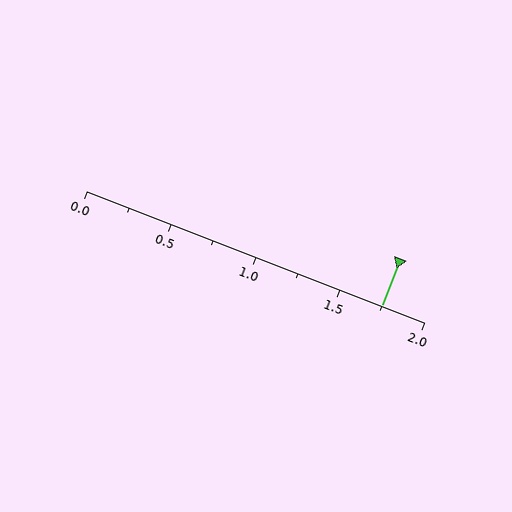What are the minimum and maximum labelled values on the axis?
The axis runs from 0.0 to 2.0.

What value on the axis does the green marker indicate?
The marker indicates approximately 1.75.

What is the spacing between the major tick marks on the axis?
The major ticks are spaced 0.5 apart.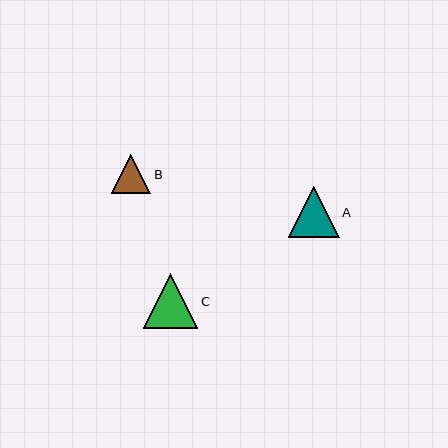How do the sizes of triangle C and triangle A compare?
Triangle C and triangle A are approximately the same size.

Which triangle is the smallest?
Triangle B is the smallest with a size of approximately 39 pixels.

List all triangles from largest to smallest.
From largest to smallest: C, A, B.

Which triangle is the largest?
Triangle C is the largest with a size of approximately 55 pixels.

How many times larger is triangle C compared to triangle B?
Triangle C is approximately 1.4 times the size of triangle B.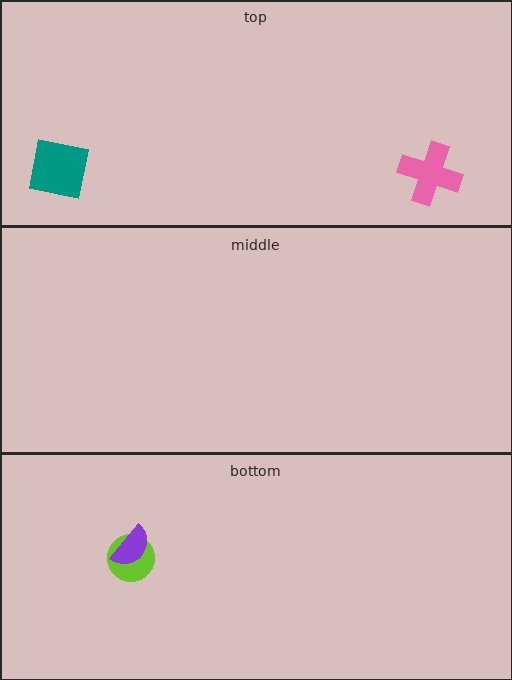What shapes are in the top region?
The teal square, the pink cross.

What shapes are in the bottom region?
The lime circle, the purple semicircle.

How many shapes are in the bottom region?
2.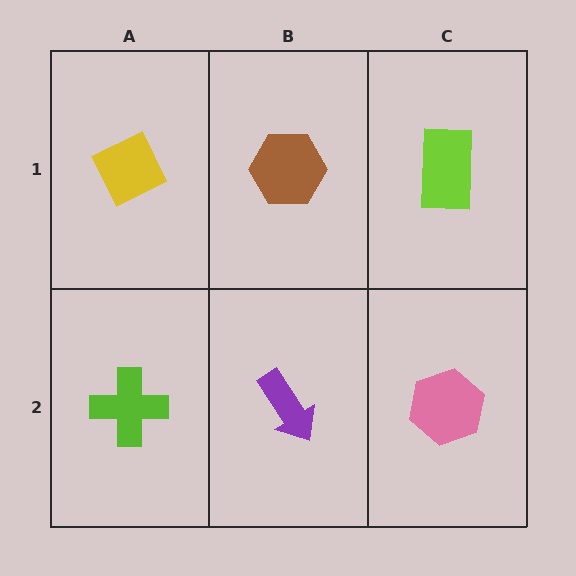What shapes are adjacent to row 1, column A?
A lime cross (row 2, column A), a brown hexagon (row 1, column B).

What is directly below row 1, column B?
A purple arrow.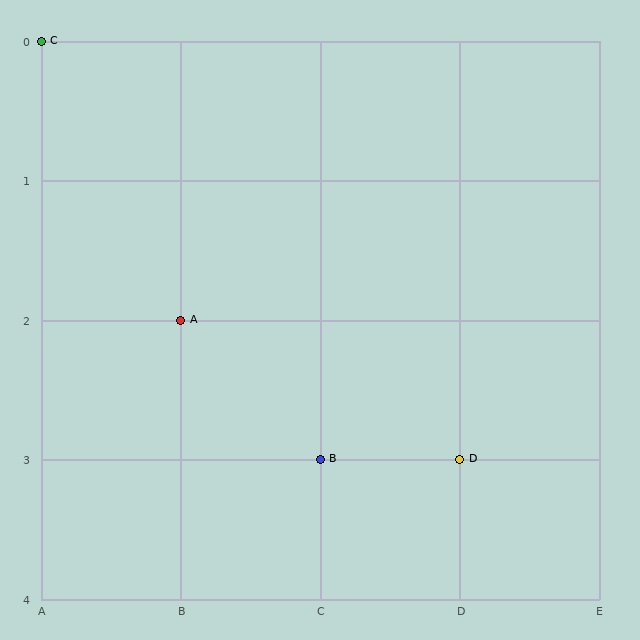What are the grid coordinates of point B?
Point B is at grid coordinates (C, 3).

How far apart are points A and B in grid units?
Points A and B are 1 column and 1 row apart (about 1.4 grid units diagonally).